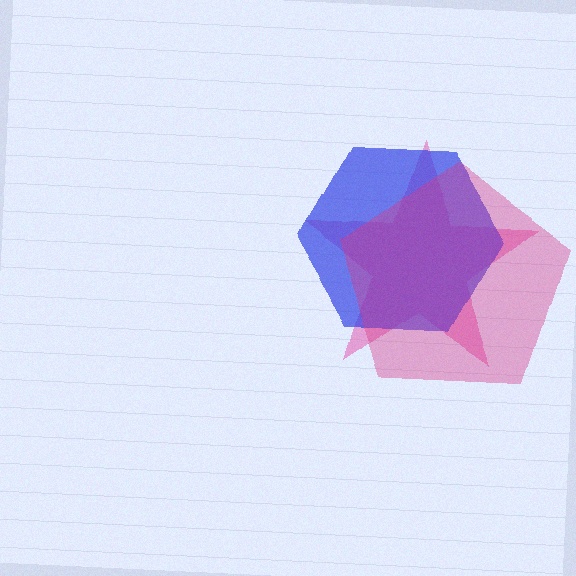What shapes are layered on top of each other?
The layered shapes are: a pink star, a blue hexagon, a magenta pentagon.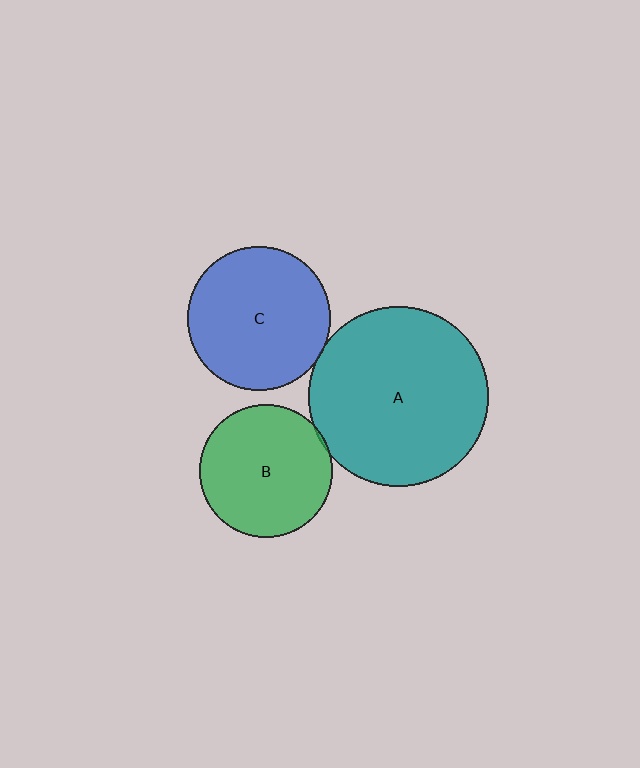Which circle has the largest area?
Circle A (teal).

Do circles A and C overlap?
Yes.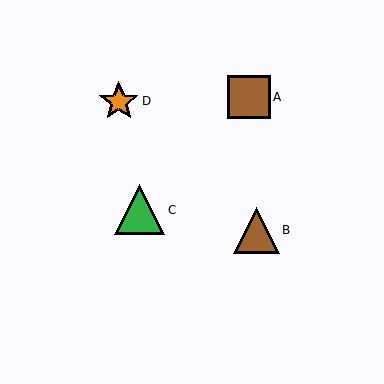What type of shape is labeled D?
Shape D is an orange star.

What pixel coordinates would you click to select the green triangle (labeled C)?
Click at (140, 210) to select the green triangle C.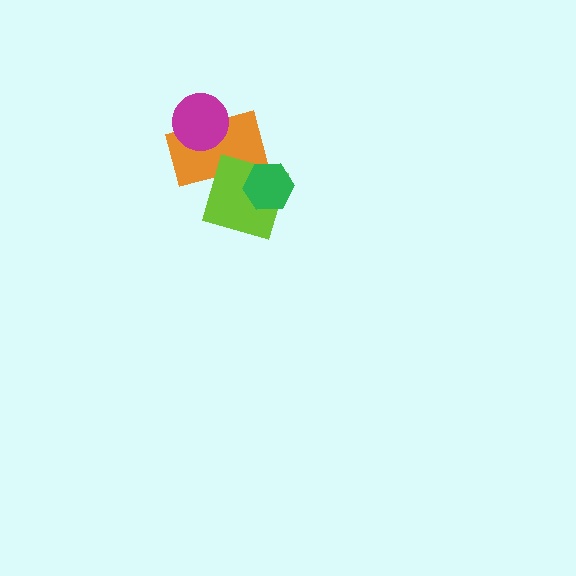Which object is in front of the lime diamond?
The green hexagon is in front of the lime diamond.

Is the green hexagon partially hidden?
No, no other shape covers it.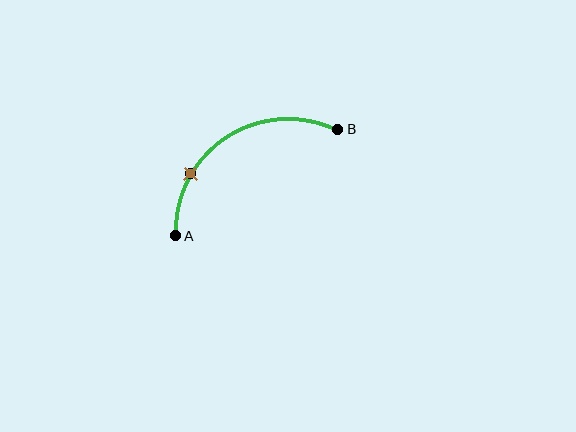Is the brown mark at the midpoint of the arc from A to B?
No. The brown mark lies on the arc but is closer to endpoint A. The arc midpoint would be at the point on the curve equidistant along the arc from both A and B.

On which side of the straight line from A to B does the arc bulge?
The arc bulges above the straight line connecting A and B.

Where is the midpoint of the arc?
The arc midpoint is the point on the curve farthest from the straight line joining A and B. It sits above that line.